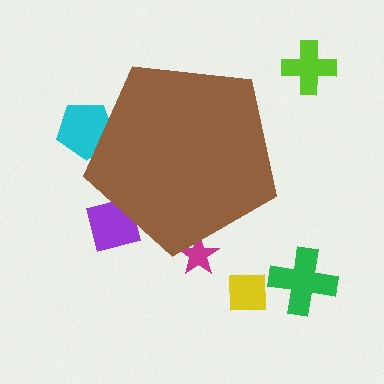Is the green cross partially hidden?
No, the green cross is fully visible.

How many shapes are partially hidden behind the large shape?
3 shapes are partially hidden.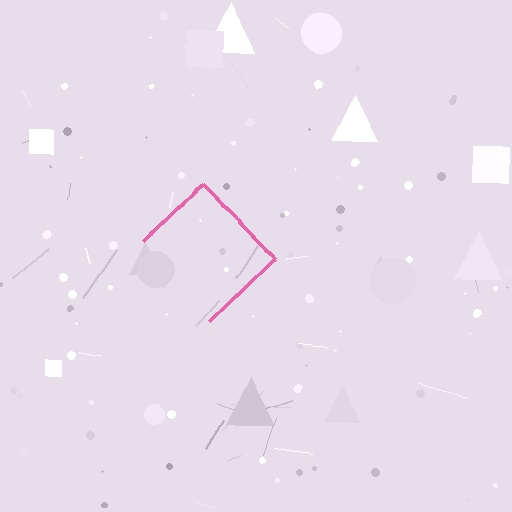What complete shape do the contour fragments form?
The contour fragments form a diamond.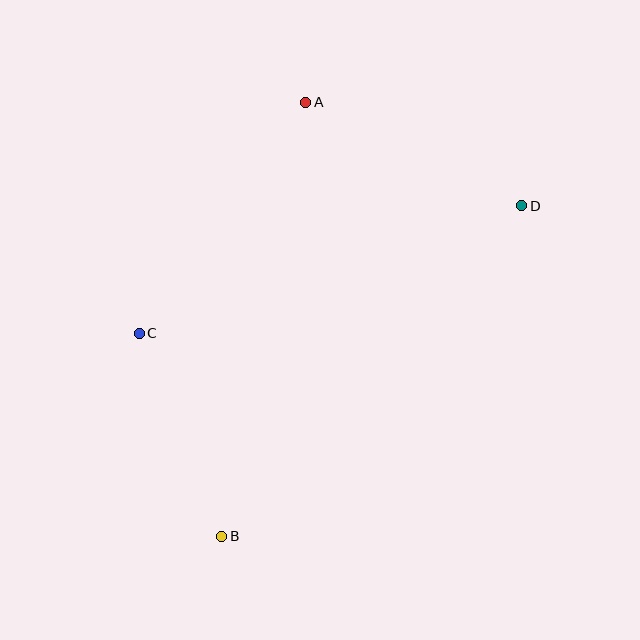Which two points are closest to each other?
Points B and C are closest to each other.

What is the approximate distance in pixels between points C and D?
The distance between C and D is approximately 403 pixels.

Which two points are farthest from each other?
Points B and D are farthest from each other.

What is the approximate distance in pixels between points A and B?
The distance between A and B is approximately 442 pixels.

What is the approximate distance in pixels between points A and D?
The distance between A and D is approximately 240 pixels.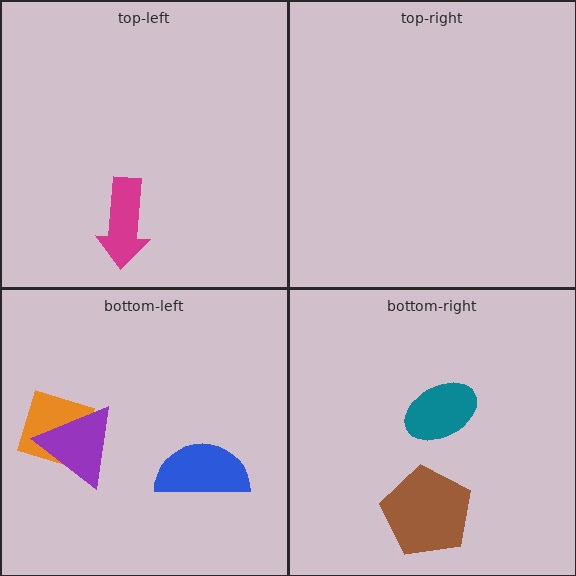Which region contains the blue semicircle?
The bottom-left region.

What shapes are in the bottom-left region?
The orange diamond, the blue semicircle, the purple triangle.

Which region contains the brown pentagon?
The bottom-right region.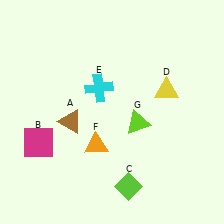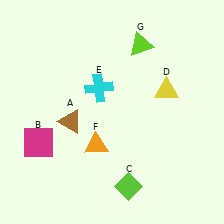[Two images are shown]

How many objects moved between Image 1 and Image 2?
1 object moved between the two images.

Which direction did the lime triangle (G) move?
The lime triangle (G) moved up.